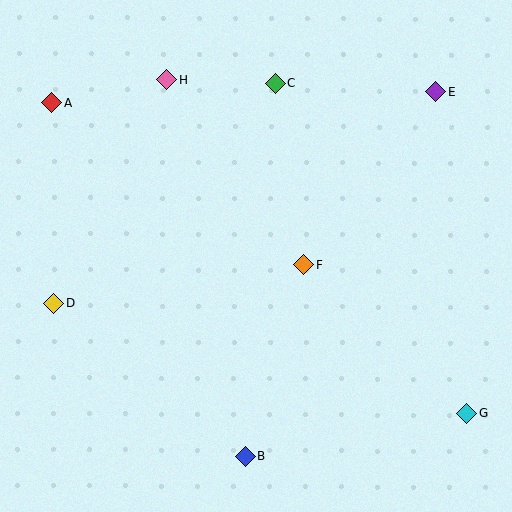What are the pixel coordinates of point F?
Point F is at (303, 265).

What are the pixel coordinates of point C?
Point C is at (275, 83).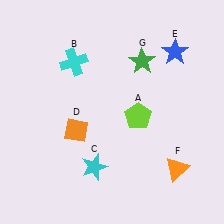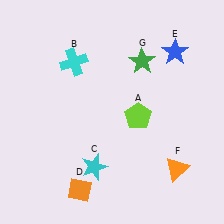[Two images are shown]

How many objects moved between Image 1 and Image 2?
1 object moved between the two images.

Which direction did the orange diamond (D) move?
The orange diamond (D) moved down.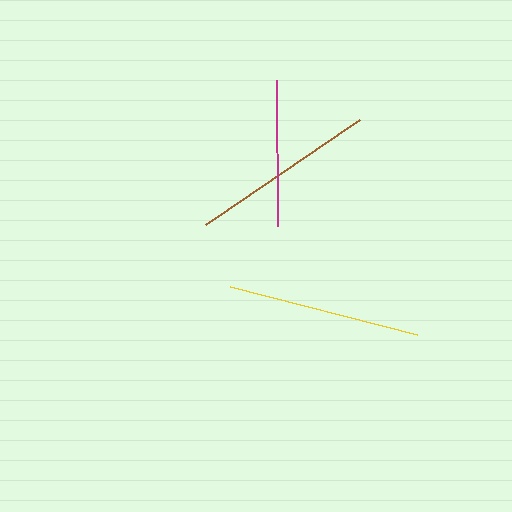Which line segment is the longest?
The yellow line is the longest at approximately 193 pixels.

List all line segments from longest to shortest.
From longest to shortest: yellow, brown, magenta.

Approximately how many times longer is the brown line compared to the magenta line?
The brown line is approximately 1.3 times the length of the magenta line.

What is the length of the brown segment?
The brown segment is approximately 186 pixels long.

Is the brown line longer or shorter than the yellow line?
The yellow line is longer than the brown line.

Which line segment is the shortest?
The magenta line is the shortest at approximately 146 pixels.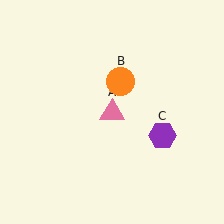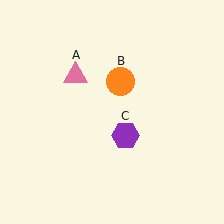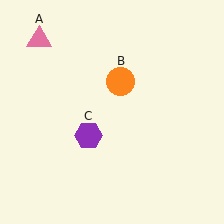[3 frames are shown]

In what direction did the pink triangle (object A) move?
The pink triangle (object A) moved up and to the left.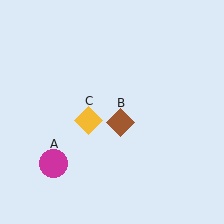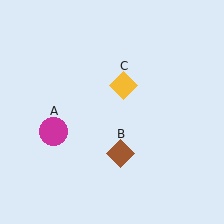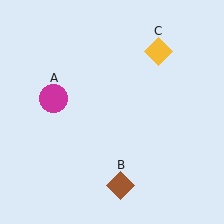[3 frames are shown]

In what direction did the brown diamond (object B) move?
The brown diamond (object B) moved down.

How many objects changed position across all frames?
3 objects changed position: magenta circle (object A), brown diamond (object B), yellow diamond (object C).